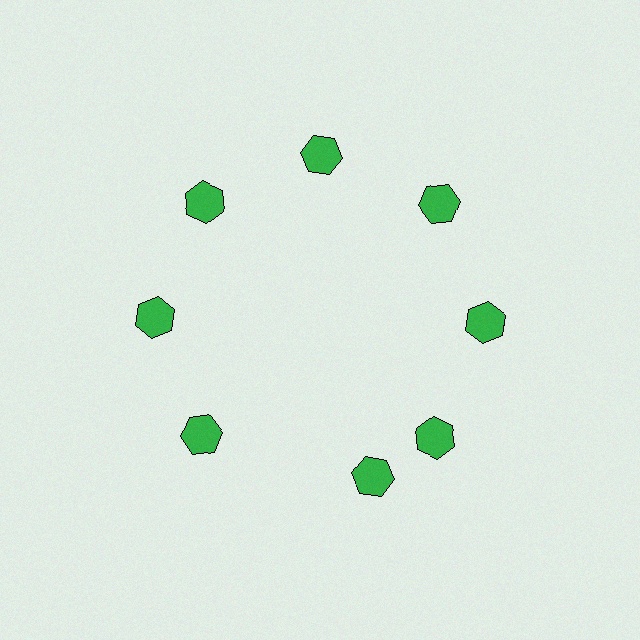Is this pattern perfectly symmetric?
No. The 8 green hexagons are arranged in a ring, but one element near the 6 o'clock position is rotated out of alignment along the ring, breaking the 8-fold rotational symmetry.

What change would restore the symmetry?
The symmetry would be restored by rotating it back into even spacing with its neighbors so that all 8 hexagons sit at equal angles and equal distance from the center.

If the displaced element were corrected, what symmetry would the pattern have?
It would have 8-fold rotational symmetry — the pattern would map onto itself every 45 degrees.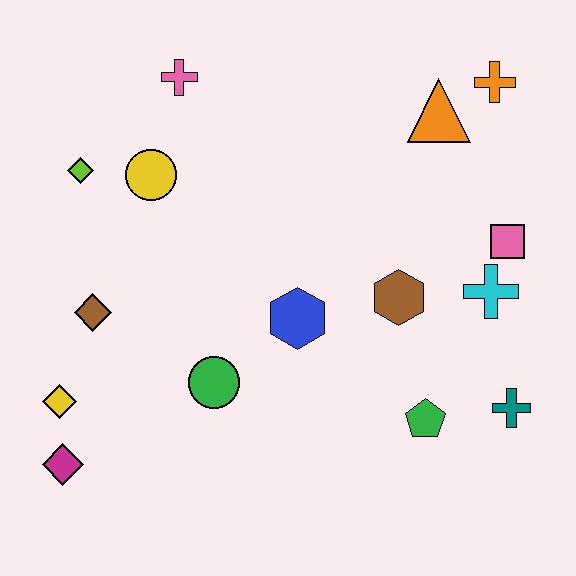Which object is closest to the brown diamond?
The yellow diamond is closest to the brown diamond.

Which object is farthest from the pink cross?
The teal cross is farthest from the pink cross.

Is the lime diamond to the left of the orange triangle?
Yes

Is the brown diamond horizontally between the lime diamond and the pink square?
Yes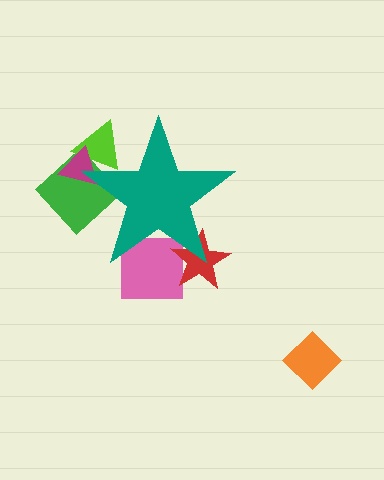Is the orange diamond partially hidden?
No, the orange diamond is fully visible.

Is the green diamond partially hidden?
Yes, the green diamond is partially hidden behind the teal star.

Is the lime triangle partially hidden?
Yes, the lime triangle is partially hidden behind the teal star.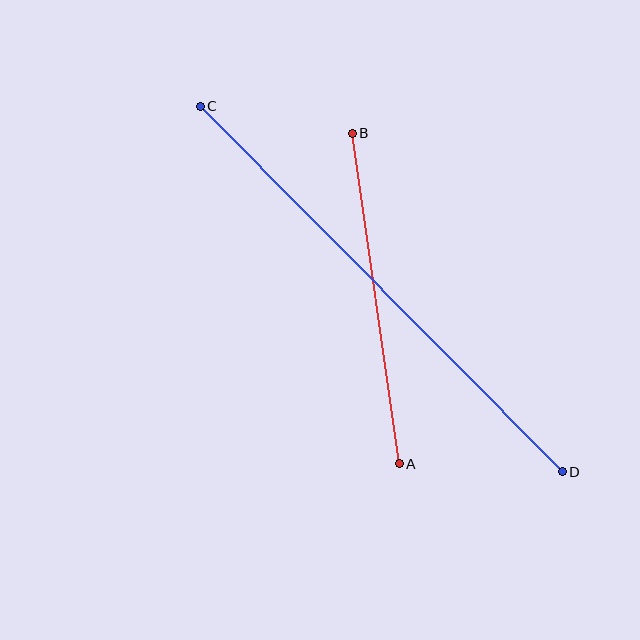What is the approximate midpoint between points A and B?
The midpoint is at approximately (376, 298) pixels.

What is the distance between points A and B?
The distance is approximately 334 pixels.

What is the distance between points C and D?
The distance is approximately 514 pixels.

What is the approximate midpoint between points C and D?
The midpoint is at approximately (381, 289) pixels.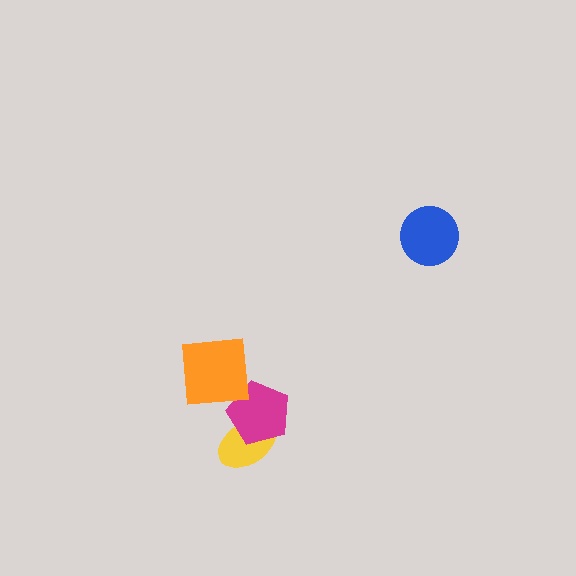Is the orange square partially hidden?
No, no other shape covers it.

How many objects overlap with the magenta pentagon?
2 objects overlap with the magenta pentagon.